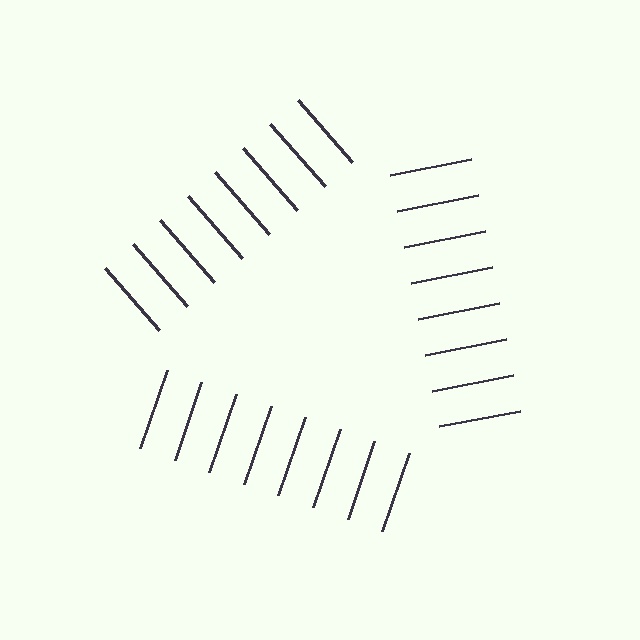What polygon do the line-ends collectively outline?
An illusory triangle — the line segments terminate on its edges but no continuous stroke is drawn.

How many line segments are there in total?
24 — 8 along each of the 3 edges.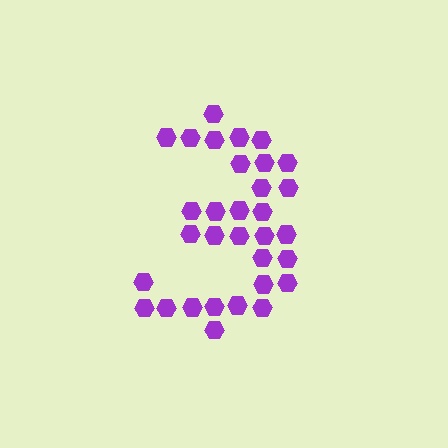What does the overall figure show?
The overall figure shows the digit 3.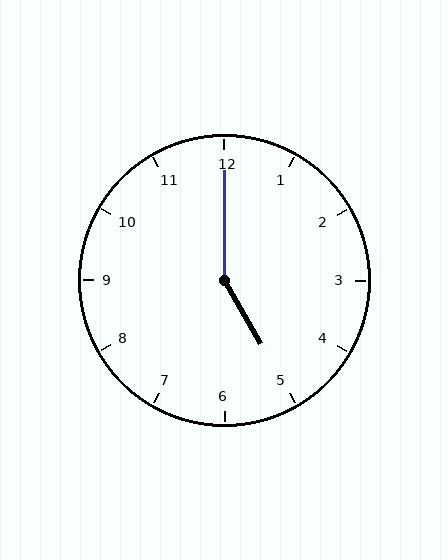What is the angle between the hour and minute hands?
Approximately 150 degrees.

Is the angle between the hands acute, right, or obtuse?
It is obtuse.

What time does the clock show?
5:00.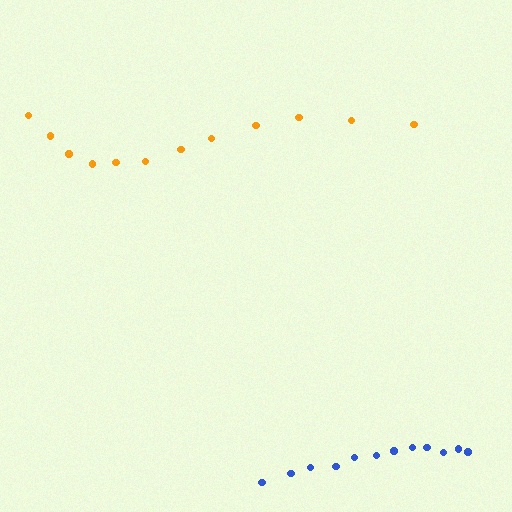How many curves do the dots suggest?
There are 2 distinct paths.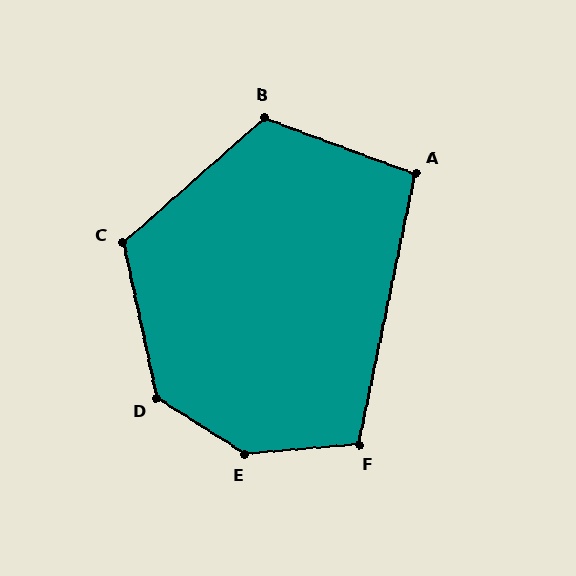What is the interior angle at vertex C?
Approximately 119 degrees (obtuse).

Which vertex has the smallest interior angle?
A, at approximately 98 degrees.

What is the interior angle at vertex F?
Approximately 107 degrees (obtuse).